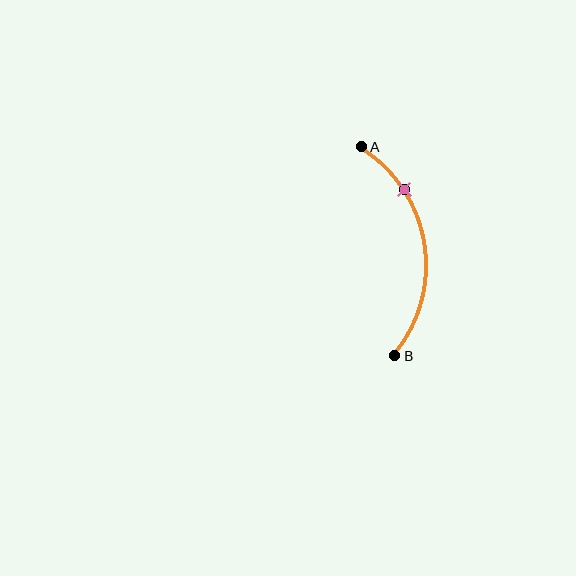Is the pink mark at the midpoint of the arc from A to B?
No. The pink mark lies on the arc but is closer to endpoint A. The arc midpoint would be at the point on the curve equidistant along the arc from both A and B.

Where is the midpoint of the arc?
The arc midpoint is the point on the curve farthest from the straight line joining A and B. It sits to the right of that line.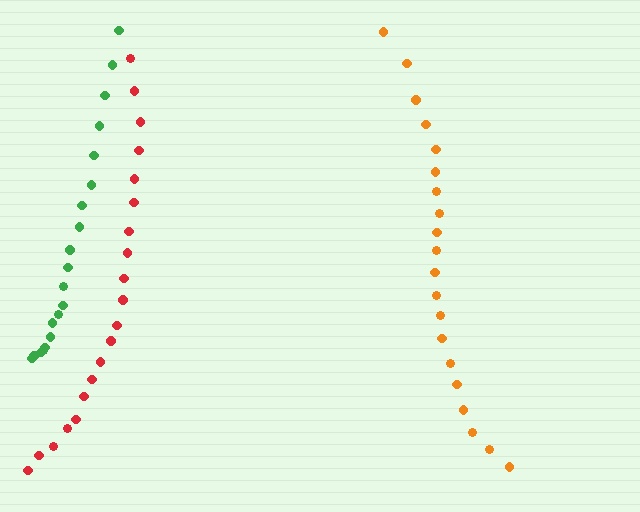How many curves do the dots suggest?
There are 3 distinct paths.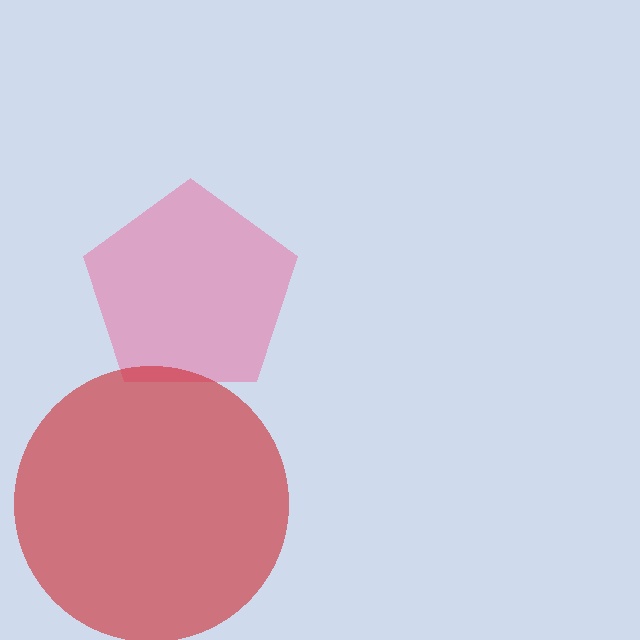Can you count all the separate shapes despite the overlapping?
Yes, there are 2 separate shapes.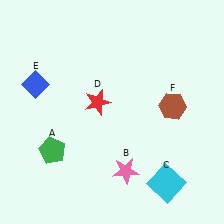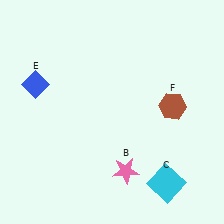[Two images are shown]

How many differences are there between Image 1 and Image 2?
There are 2 differences between the two images.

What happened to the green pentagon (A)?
The green pentagon (A) was removed in Image 2. It was in the bottom-left area of Image 1.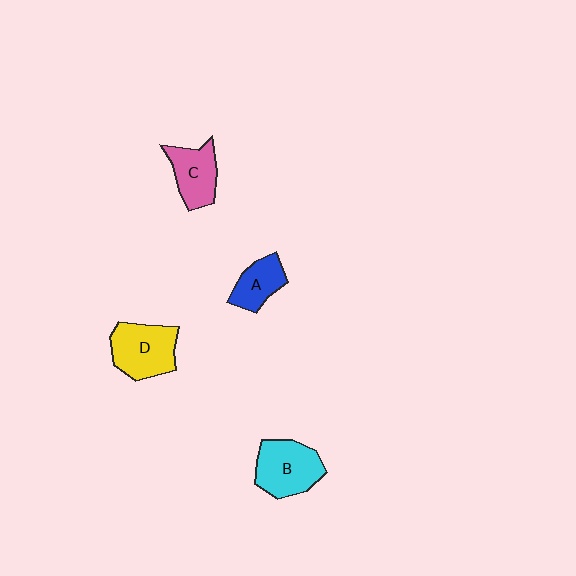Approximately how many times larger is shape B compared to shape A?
Approximately 1.6 times.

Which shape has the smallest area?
Shape A (blue).